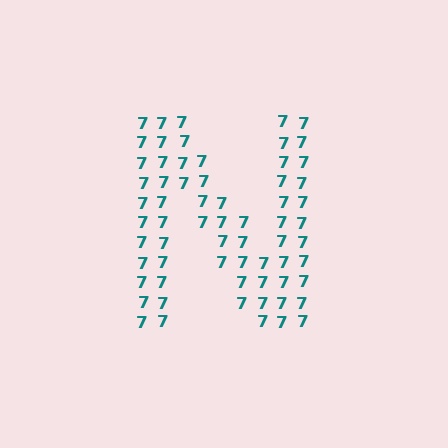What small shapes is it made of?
It is made of small digit 7's.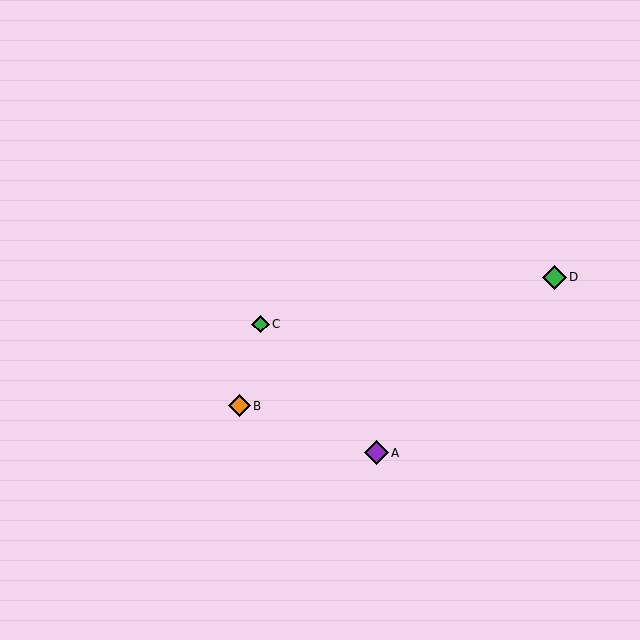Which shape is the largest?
The green diamond (labeled D) is the largest.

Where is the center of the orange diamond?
The center of the orange diamond is at (239, 406).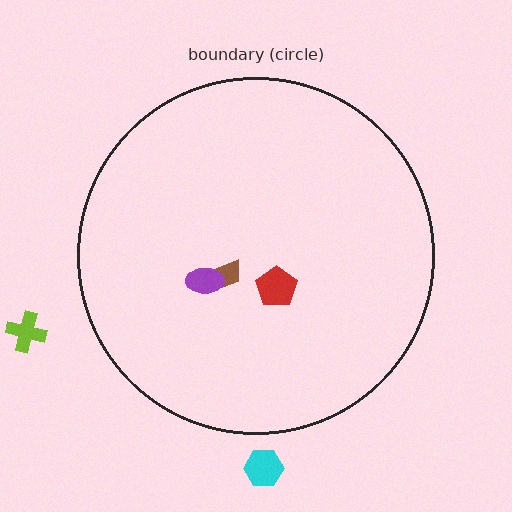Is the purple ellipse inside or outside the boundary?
Inside.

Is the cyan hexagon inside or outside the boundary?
Outside.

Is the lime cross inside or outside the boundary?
Outside.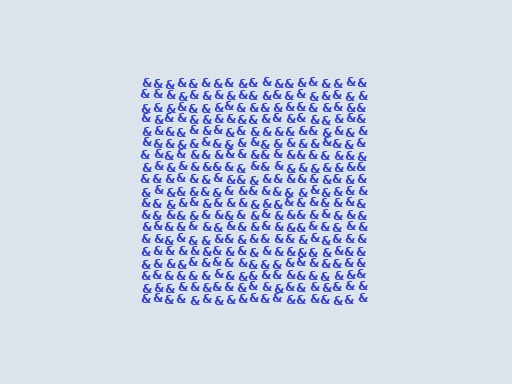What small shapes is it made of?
It is made of small ampersands.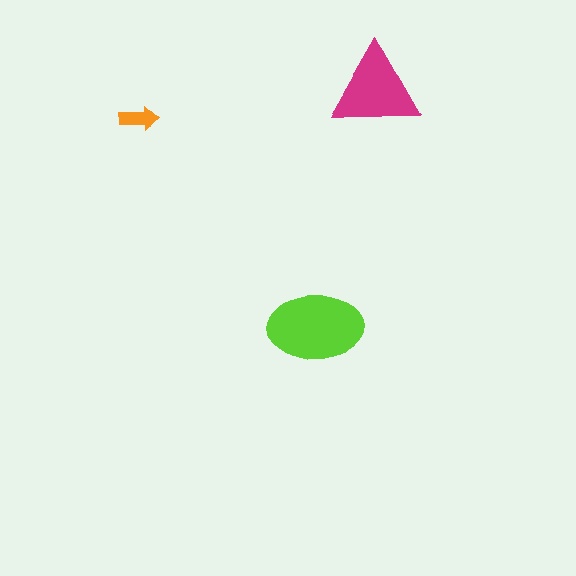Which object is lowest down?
The lime ellipse is bottommost.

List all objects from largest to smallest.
The lime ellipse, the magenta triangle, the orange arrow.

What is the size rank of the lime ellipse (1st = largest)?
1st.